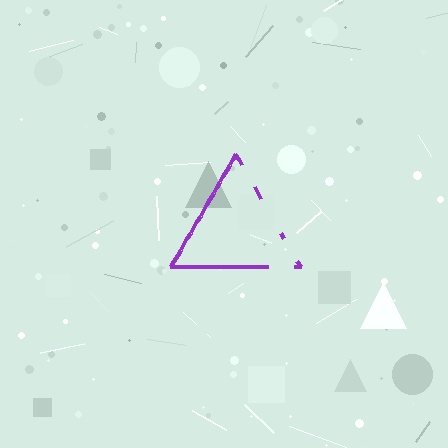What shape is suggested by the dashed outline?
The dashed outline suggests a triangle.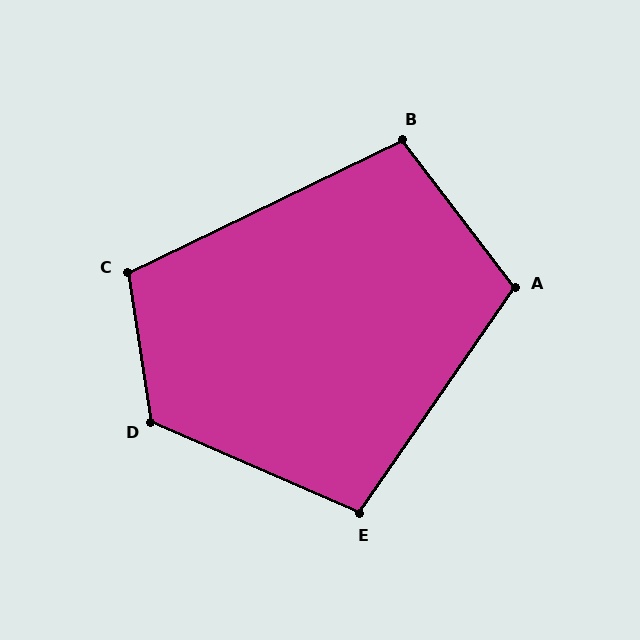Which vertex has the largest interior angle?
D, at approximately 122 degrees.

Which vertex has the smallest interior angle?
E, at approximately 101 degrees.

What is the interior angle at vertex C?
Approximately 107 degrees (obtuse).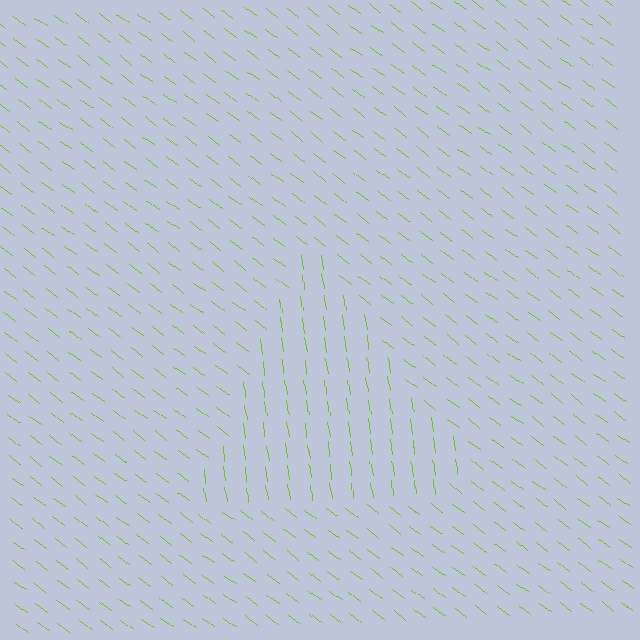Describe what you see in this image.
The image is filled with small lime line segments. A triangle region in the image has lines oriented differently from the surrounding lines, creating a visible texture boundary.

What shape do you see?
I see a triangle.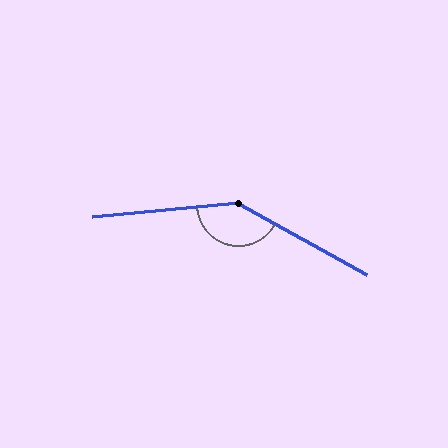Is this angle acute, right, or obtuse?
It is obtuse.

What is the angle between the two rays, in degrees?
Approximately 146 degrees.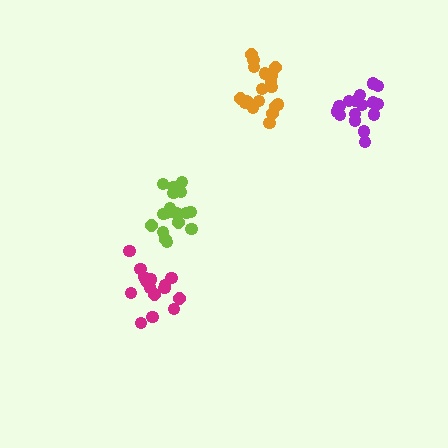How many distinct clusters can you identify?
There are 4 distinct clusters.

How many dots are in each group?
Group 1: 16 dots, Group 2: 18 dots, Group 3: 20 dots, Group 4: 16 dots (70 total).